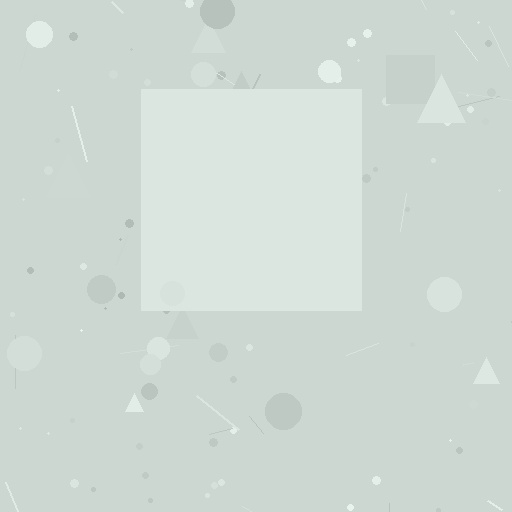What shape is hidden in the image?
A square is hidden in the image.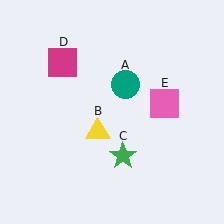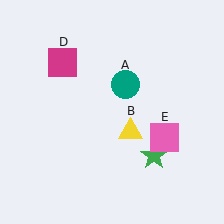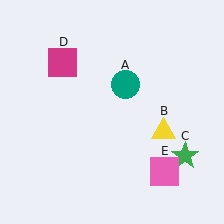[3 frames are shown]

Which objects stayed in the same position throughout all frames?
Teal circle (object A) and magenta square (object D) remained stationary.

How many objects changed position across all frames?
3 objects changed position: yellow triangle (object B), green star (object C), pink square (object E).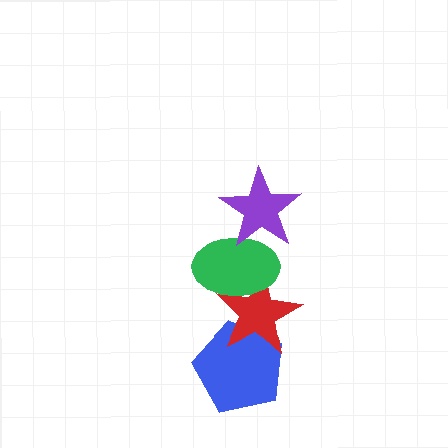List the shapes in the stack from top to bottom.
From top to bottom: the purple star, the green ellipse, the red star, the blue pentagon.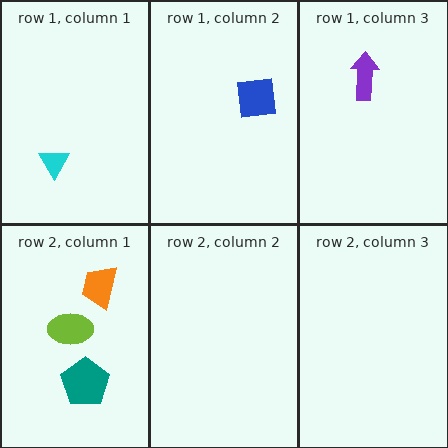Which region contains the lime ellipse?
The row 2, column 1 region.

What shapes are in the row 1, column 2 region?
The blue square.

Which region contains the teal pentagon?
The row 2, column 1 region.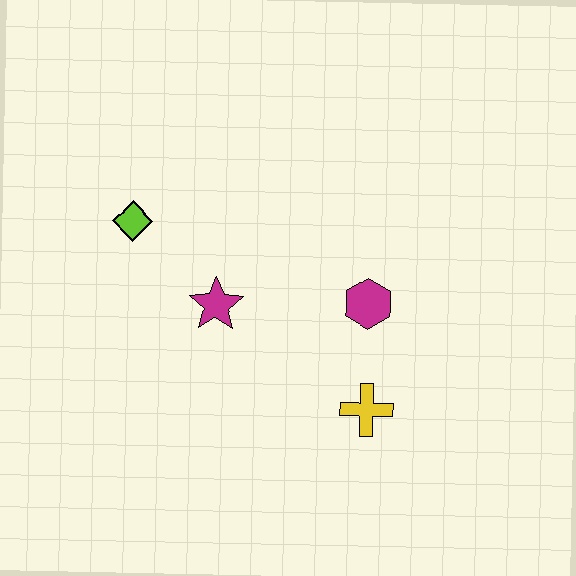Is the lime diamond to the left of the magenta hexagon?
Yes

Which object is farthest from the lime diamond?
The yellow cross is farthest from the lime diamond.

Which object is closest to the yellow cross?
The magenta hexagon is closest to the yellow cross.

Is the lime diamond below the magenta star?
No